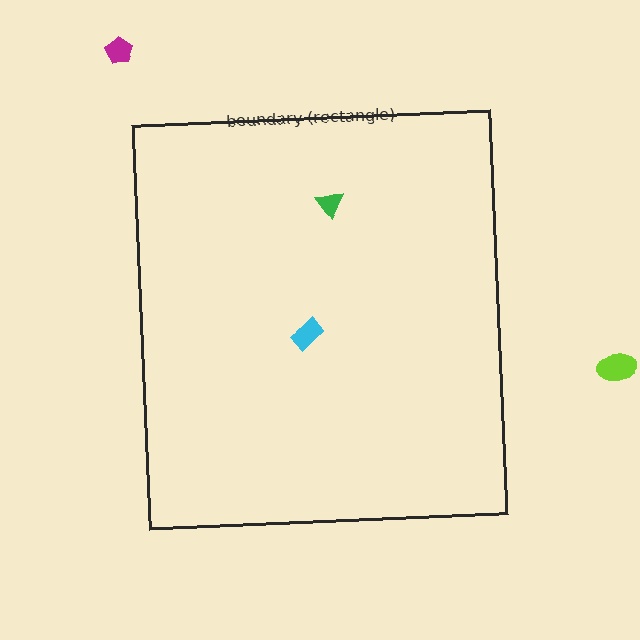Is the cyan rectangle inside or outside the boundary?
Inside.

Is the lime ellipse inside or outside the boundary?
Outside.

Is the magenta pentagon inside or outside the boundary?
Outside.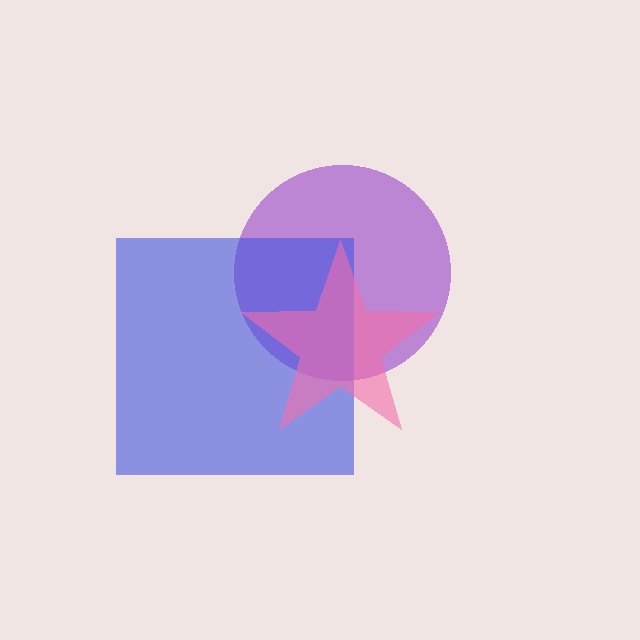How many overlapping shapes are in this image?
There are 3 overlapping shapes in the image.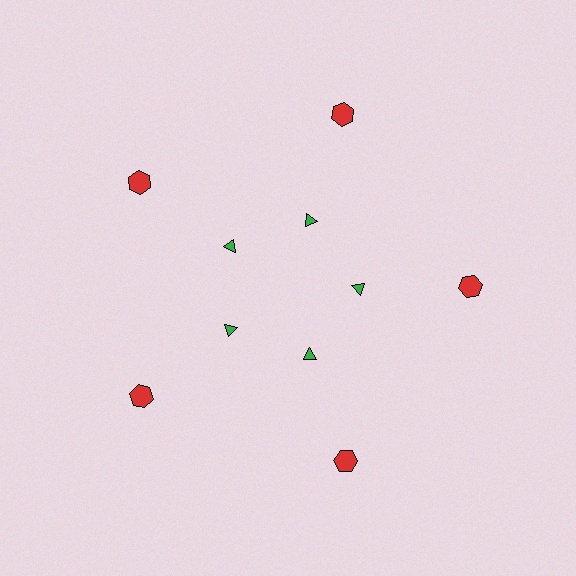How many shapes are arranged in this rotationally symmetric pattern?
There are 10 shapes, arranged in 5 groups of 2.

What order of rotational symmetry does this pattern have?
This pattern has 5-fold rotational symmetry.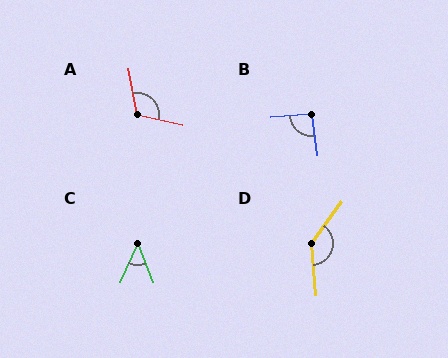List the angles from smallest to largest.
C (46°), B (93°), A (113°), D (139°).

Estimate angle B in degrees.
Approximately 93 degrees.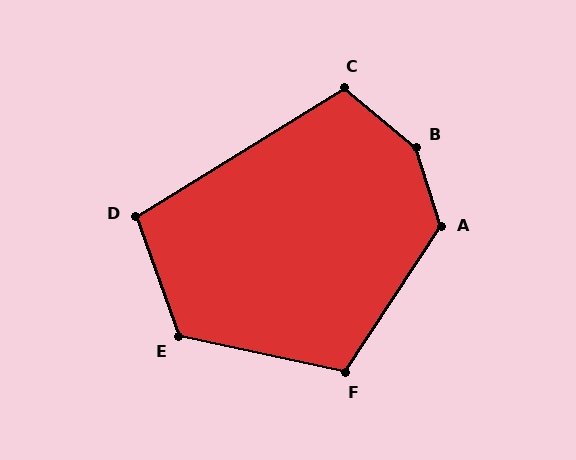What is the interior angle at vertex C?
Approximately 109 degrees (obtuse).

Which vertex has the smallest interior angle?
D, at approximately 102 degrees.